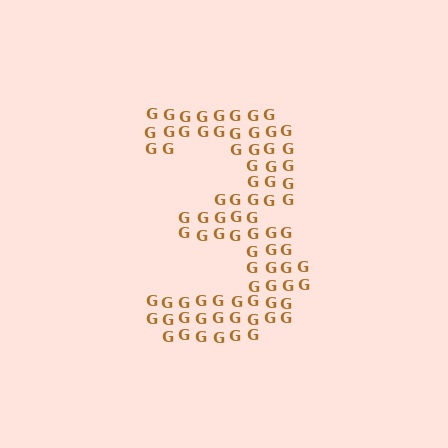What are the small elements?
The small elements are letter G's.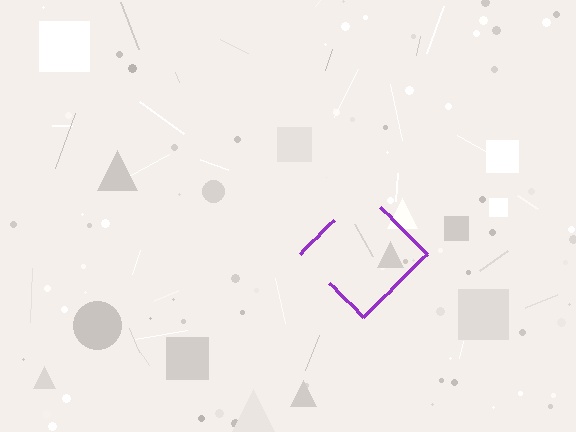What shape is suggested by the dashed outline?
The dashed outline suggests a diamond.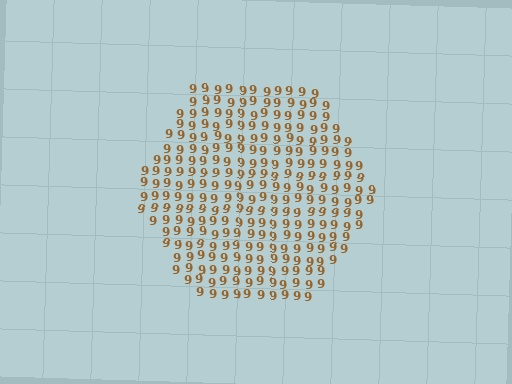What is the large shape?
The large shape is a hexagon.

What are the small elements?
The small elements are digit 9's.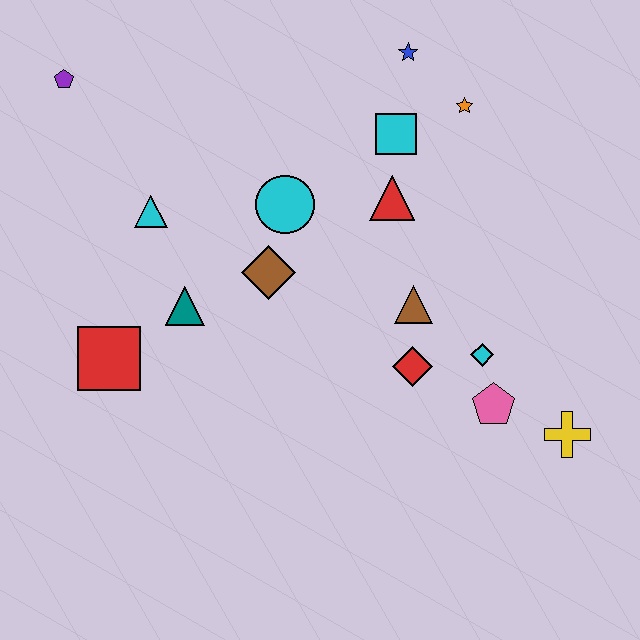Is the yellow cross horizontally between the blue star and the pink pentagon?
No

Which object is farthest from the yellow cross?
The purple pentagon is farthest from the yellow cross.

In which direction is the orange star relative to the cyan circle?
The orange star is to the right of the cyan circle.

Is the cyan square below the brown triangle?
No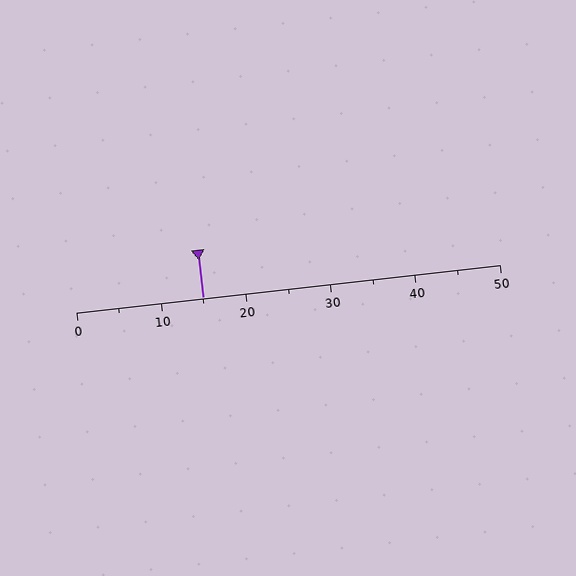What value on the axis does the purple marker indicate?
The marker indicates approximately 15.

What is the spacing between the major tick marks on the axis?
The major ticks are spaced 10 apart.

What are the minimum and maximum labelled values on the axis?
The axis runs from 0 to 50.